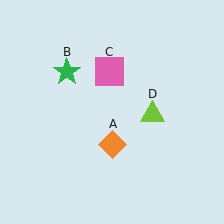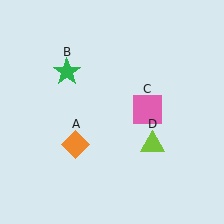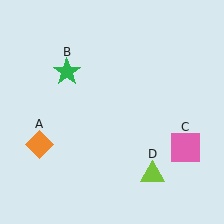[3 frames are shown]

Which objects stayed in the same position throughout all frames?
Green star (object B) remained stationary.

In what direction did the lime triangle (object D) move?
The lime triangle (object D) moved down.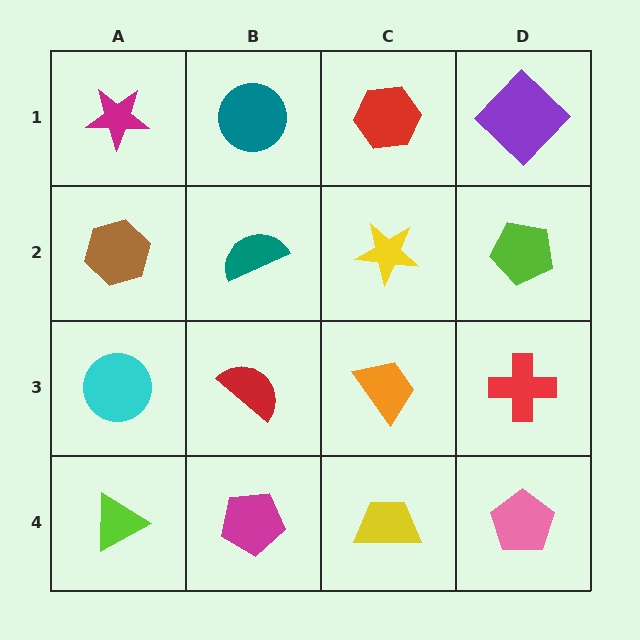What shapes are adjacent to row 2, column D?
A purple diamond (row 1, column D), a red cross (row 3, column D), a yellow star (row 2, column C).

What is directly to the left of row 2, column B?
A brown hexagon.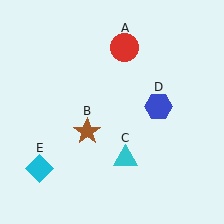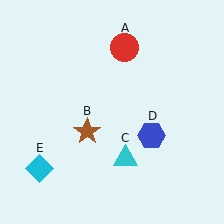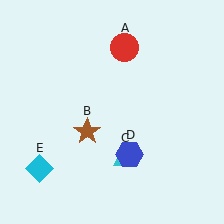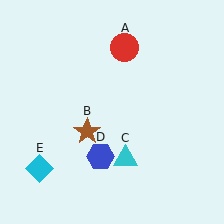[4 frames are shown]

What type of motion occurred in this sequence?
The blue hexagon (object D) rotated clockwise around the center of the scene.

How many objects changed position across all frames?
1 object changed position: blue hexagon (object D).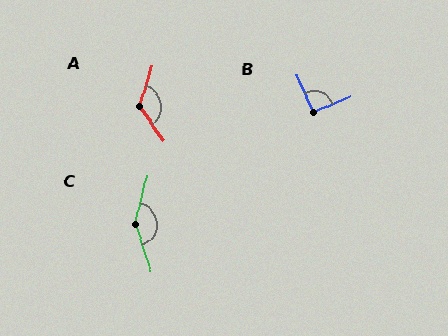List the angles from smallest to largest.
B (91°), A (126°), C (148°).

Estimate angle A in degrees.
Approximately 126 degrees.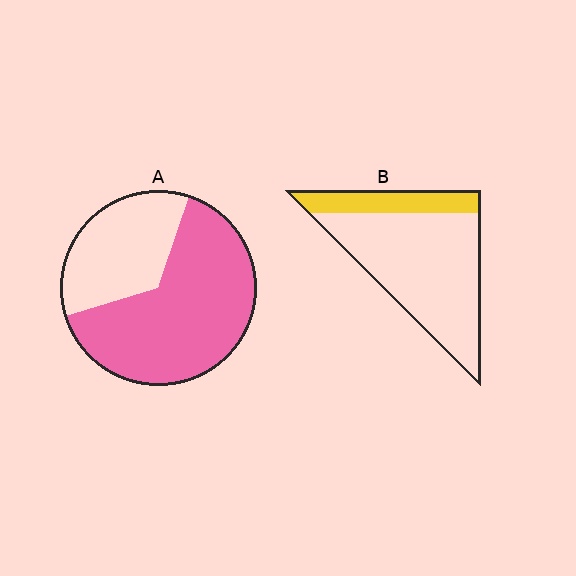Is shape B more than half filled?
No.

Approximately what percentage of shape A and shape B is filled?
A is approximately 65% and B is approximately 20%.